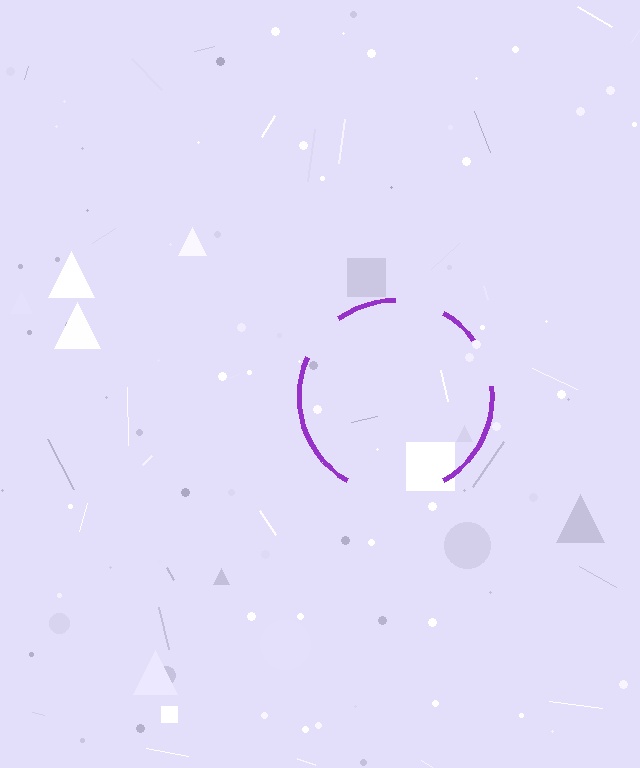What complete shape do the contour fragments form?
The contour fragments form a circle.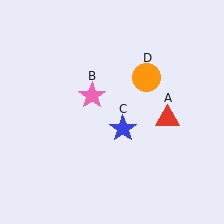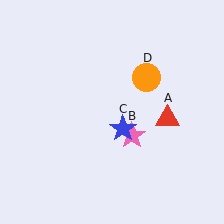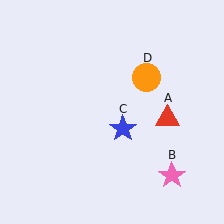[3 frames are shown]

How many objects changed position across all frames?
1 object changed position: pink star (object B).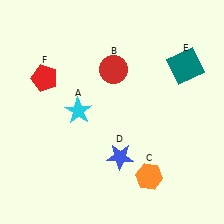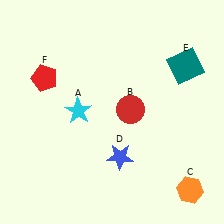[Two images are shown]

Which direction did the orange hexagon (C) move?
The orange hexagon (C) moved right.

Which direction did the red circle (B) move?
The red circle (B) moved down.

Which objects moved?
The objects that moved are: the red circle (B), the orange hexagon (C).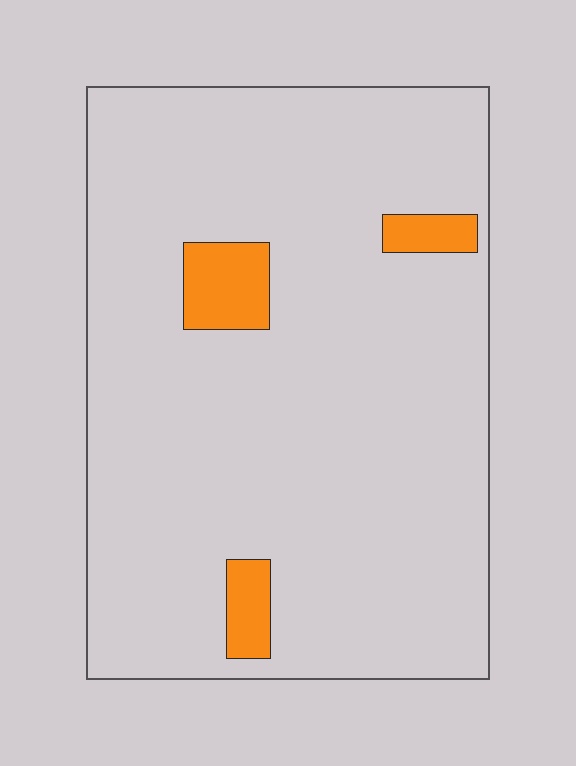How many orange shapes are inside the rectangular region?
3.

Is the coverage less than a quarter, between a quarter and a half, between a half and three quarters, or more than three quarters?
Less than a quarter.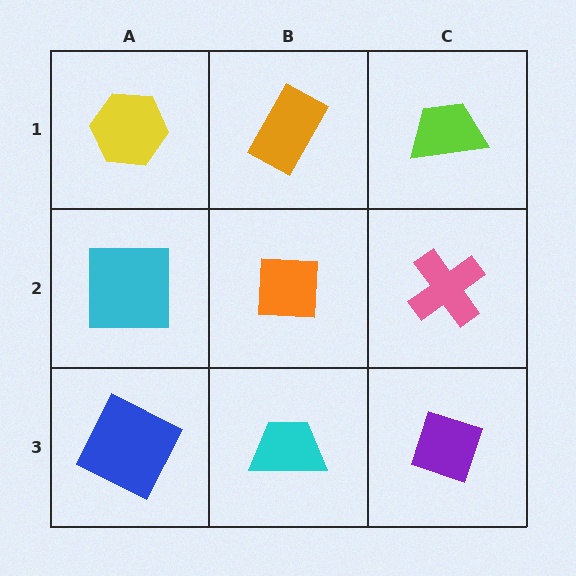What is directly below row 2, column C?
A purple diamond.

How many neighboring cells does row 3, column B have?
3.